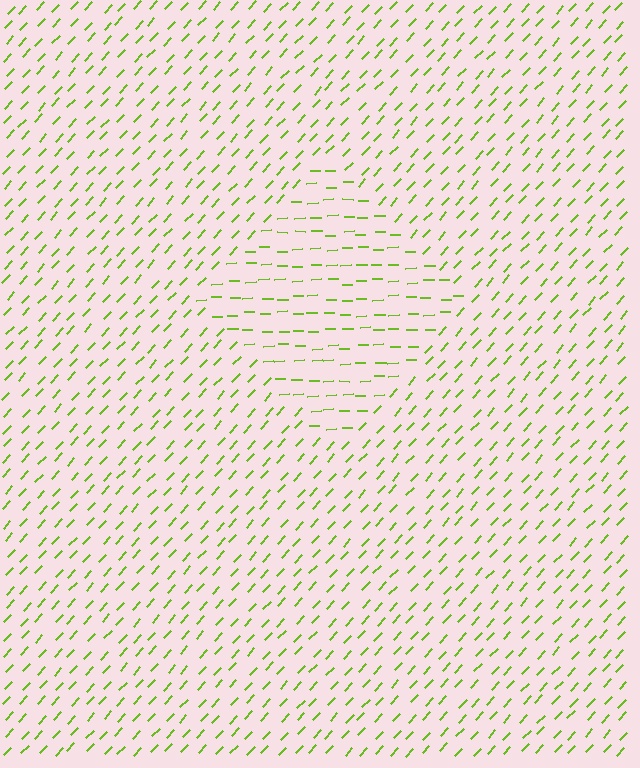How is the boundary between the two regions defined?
The boundary is defined purely by a change in line orientation (approximately 45 degrees difference). All lines are the same color and thickness.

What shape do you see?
I see a diamond.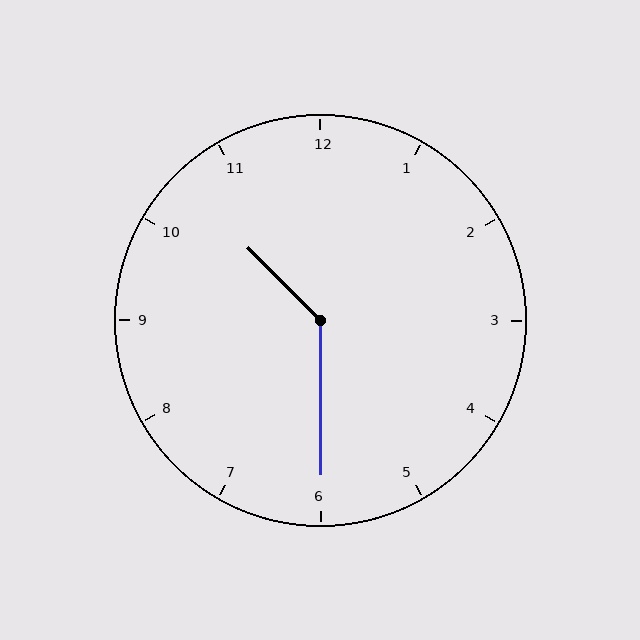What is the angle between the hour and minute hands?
Approximately 135 degrees.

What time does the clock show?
10:30.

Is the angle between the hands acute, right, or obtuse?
It is obtuse.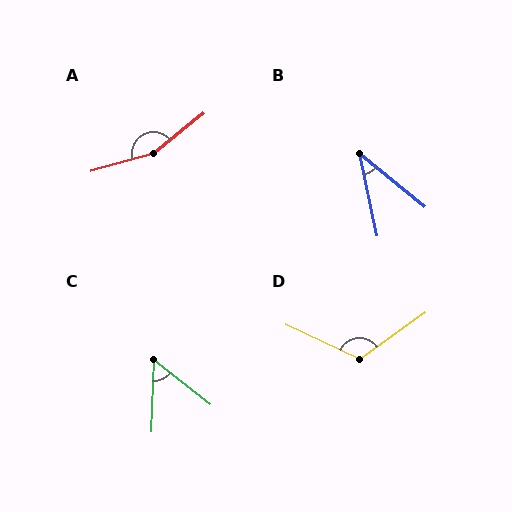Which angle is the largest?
A, at approximately 157 degrees.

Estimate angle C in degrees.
Approximately 54 degrees.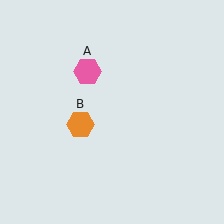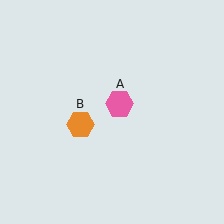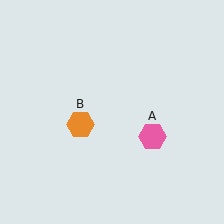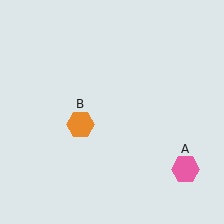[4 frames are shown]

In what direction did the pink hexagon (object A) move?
The pink hexagon (object A) moved down and to the right.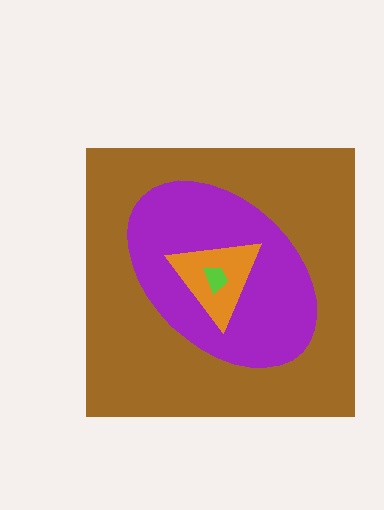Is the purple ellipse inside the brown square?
Yes.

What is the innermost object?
The lime trapezoid.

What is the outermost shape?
The brown square.